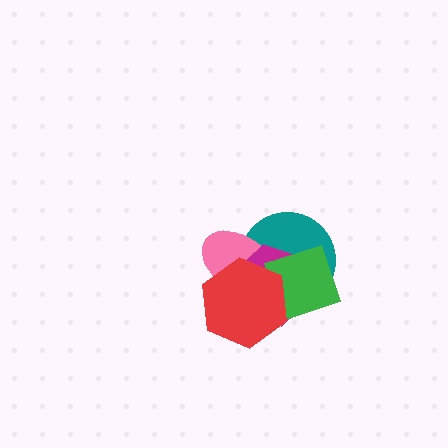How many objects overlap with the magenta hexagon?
4 objects overlap with the magenta hexagon.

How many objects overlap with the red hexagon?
4 objects overlap with the red hexagon.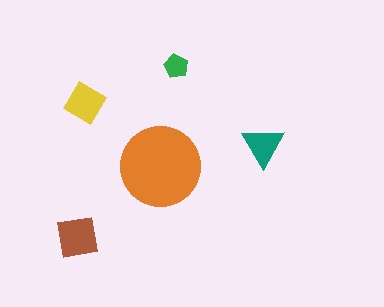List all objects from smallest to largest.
The green pentagon, the teal triangle, the yellow diamond, the brown square, the orange circle.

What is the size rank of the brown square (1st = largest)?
2nd.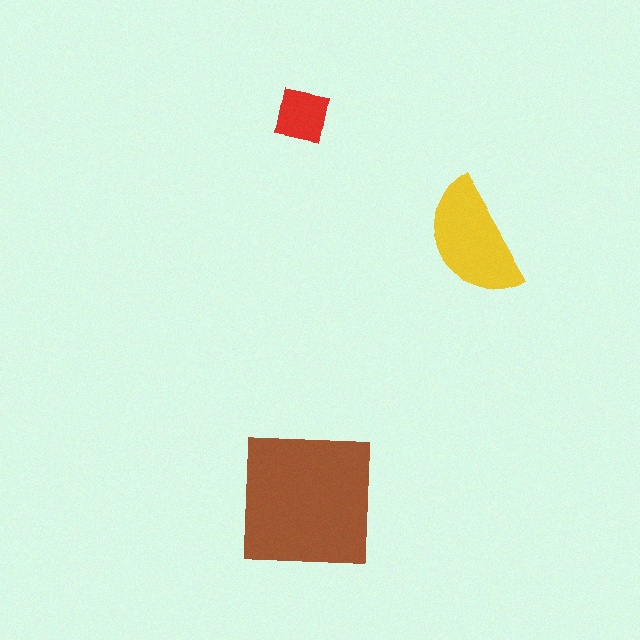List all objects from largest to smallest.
The brown square, the yellow semicircle, the red square.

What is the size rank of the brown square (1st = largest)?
1st.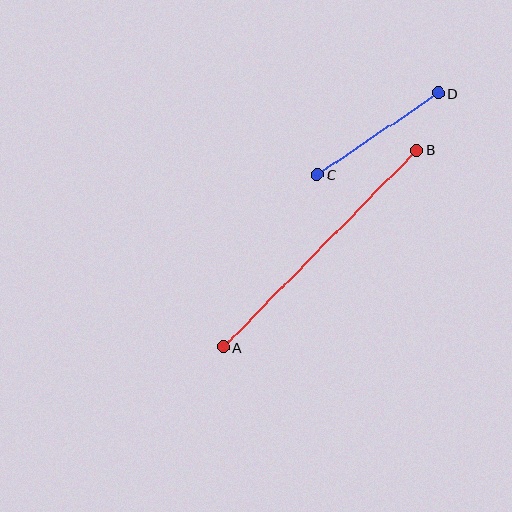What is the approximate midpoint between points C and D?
The midpoint is at approximately (378, 134) pixels.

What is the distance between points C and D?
The distance is approximately 146 pixels.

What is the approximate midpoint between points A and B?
The midpoint is at approximately (320, 249) pixels.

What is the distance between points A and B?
The distance is approximately 276 pixels.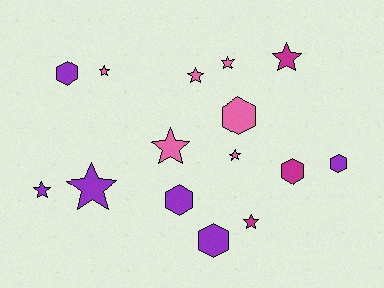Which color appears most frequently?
Purple, with 6 objects.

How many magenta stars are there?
There are 2 magenta stars.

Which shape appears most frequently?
Star, with 9 objects.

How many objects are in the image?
There are 15 objects.